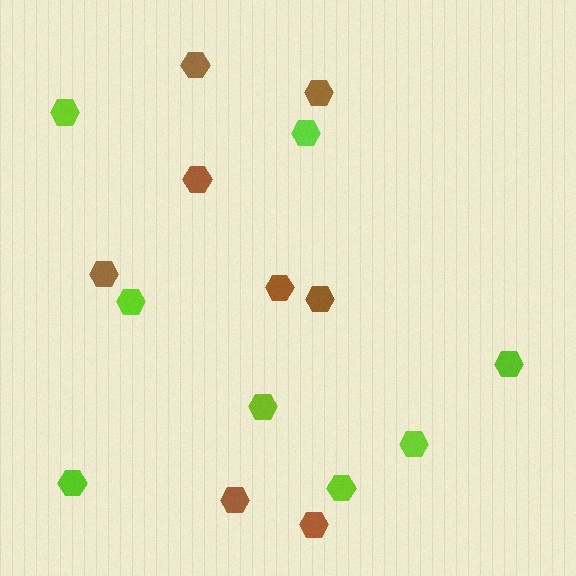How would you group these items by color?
There are 2 groups: one group of lime hexagons (8) and one group of brown hexagons (8).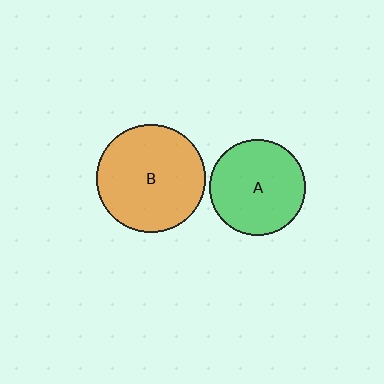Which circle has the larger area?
Circle B (orange).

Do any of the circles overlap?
No, none of the circles overlap.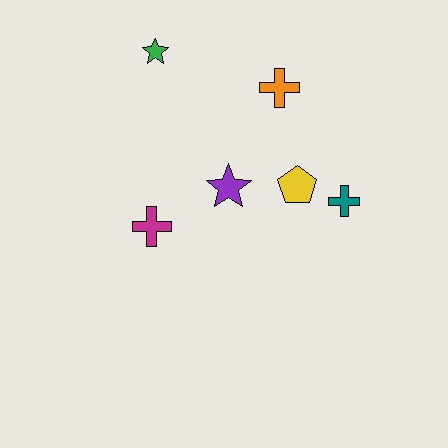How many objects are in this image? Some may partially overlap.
There are 6 objects.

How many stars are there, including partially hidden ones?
There are 2 stars.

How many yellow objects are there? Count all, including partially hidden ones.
There is 1 yellow object.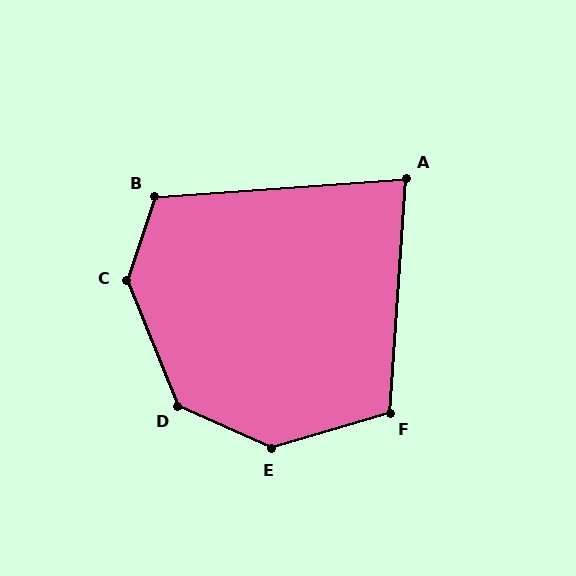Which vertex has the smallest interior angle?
A, at approximately 82 degrees.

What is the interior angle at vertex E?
Approximately 139 degrees (obtuse).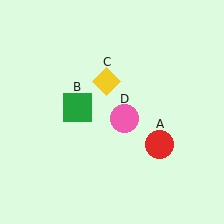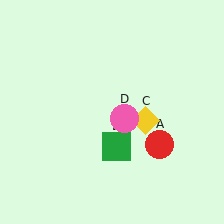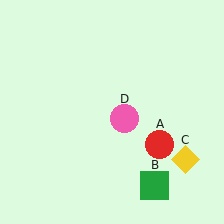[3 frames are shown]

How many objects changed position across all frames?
2 objects changed position: green square (object B), yellow diamond (object C).